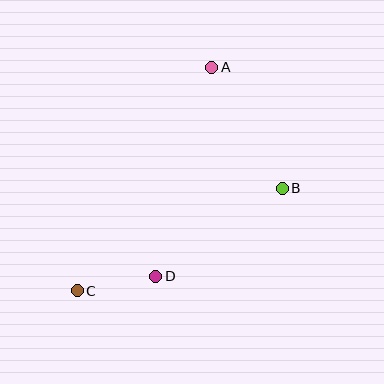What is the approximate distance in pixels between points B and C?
The distance between B and C is approximately 229 pixels.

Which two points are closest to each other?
Points C and D are closest to each other.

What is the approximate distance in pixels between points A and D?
The distance between A and D is approximately 216 pixels.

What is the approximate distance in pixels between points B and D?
The distance between B and D is approximately 154 pixels.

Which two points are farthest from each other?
Points A and C are farthest from each other.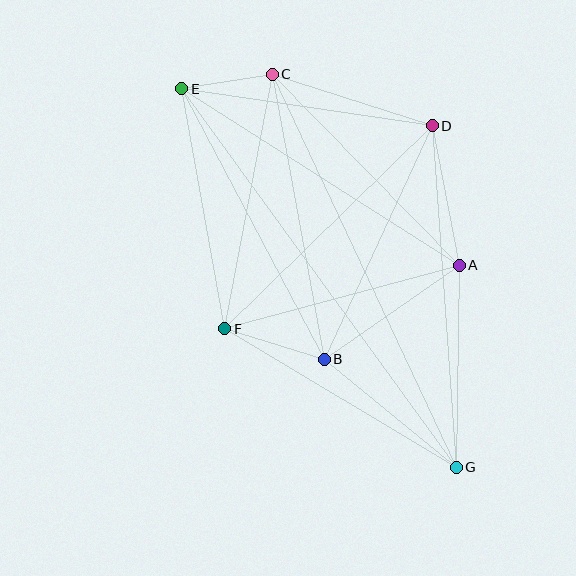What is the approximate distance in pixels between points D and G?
The distance between D and G is approximately 342 pixels.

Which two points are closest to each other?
Points C and E are closest to each other.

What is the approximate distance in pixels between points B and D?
The distance between B and D is approximately 257 pixels.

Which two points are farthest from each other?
Points E and G are farthest from each other.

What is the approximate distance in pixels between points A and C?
The distance between A and C is approximately 267 pixels.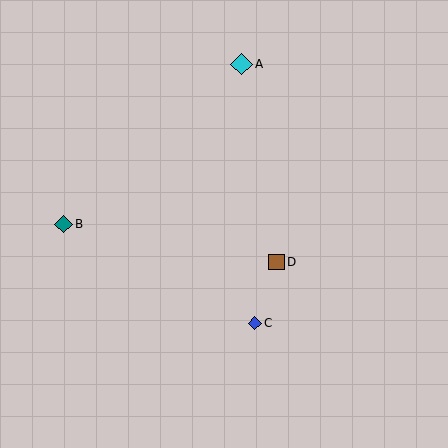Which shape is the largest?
The cyan diamond (labeled A) is the largest.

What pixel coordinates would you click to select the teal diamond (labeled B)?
Click at (64, 224) to select the teal diamond B.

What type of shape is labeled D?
Shape D is a brown square.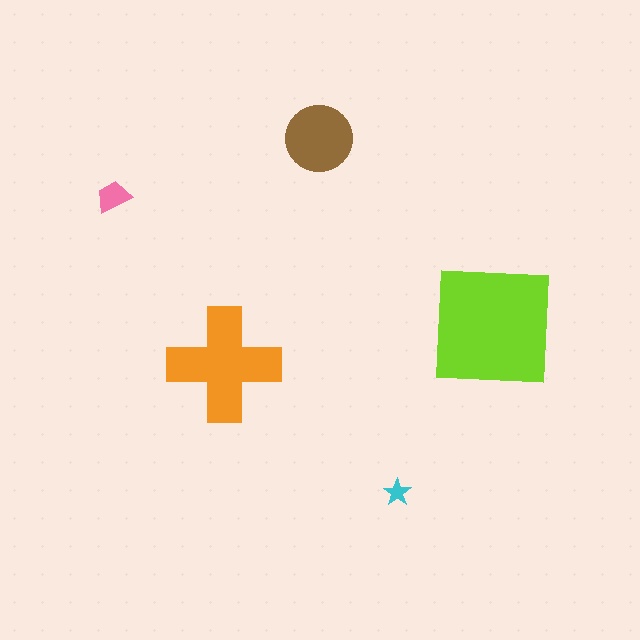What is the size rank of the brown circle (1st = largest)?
3rd.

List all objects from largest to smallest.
The lime square, the orange cross, the brown circle, the pink trapezoid, the cyan star.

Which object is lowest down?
The cyan star is bottommost.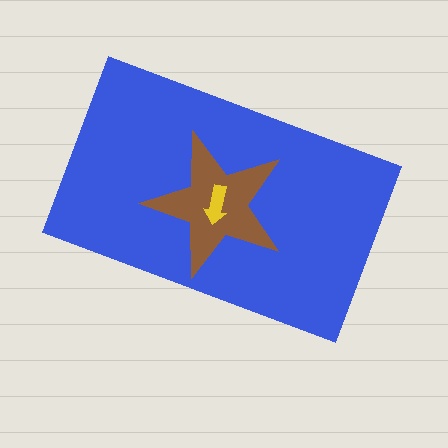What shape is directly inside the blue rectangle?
The brown star.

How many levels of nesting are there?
3.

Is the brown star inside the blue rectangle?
Yes.